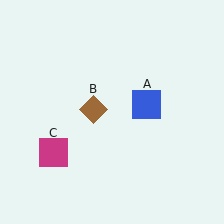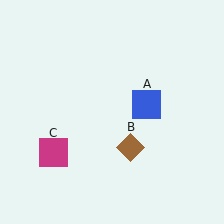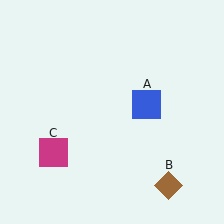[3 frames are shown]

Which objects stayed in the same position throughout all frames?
Blue square (object A) and magenta square (object C) remained stationary.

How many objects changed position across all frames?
1 object changed position: brown diamond (object B).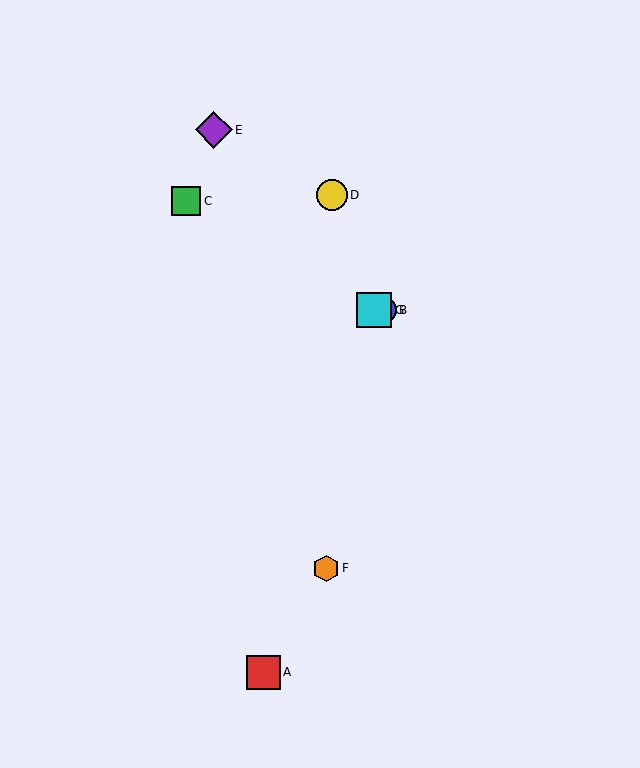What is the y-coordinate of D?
Object D is at y≈195.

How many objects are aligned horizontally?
2 objects (B, G) are aligned horizontally.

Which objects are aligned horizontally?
Objects B, G are aligned horizontally.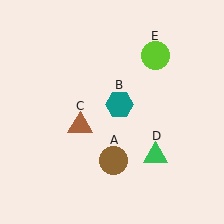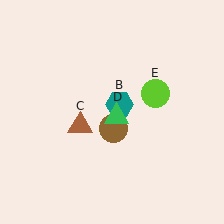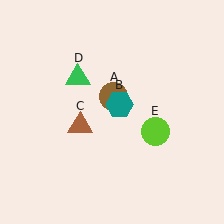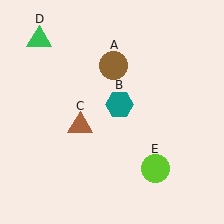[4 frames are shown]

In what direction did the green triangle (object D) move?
The green triangle (object D) moved up and to the left.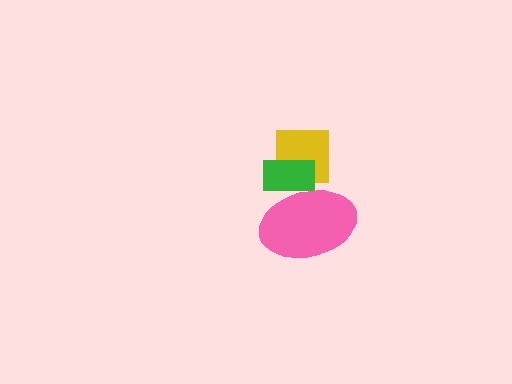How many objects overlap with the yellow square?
2 objects overlap with the yellow square.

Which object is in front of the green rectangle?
The pink ellipse is in front of the green rectangle.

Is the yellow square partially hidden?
Yes, it is partially covered by another shape.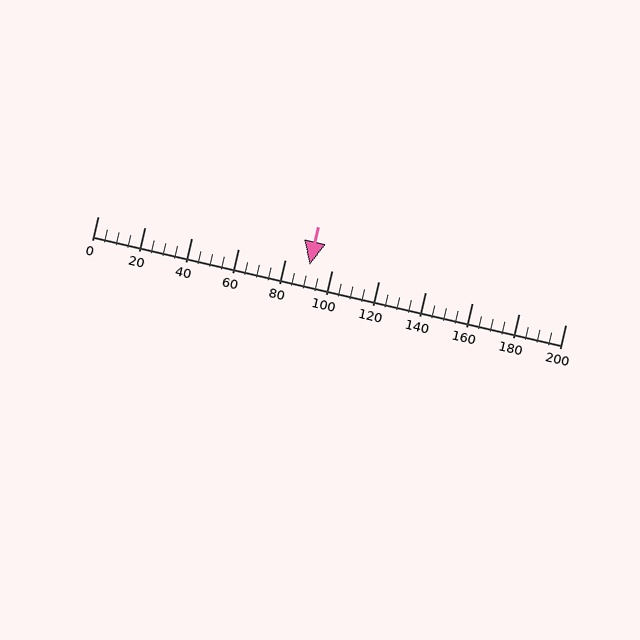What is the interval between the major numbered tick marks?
The major tick marks are spaced 20 units apart.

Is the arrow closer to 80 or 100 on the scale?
The arrow is closer to 100.